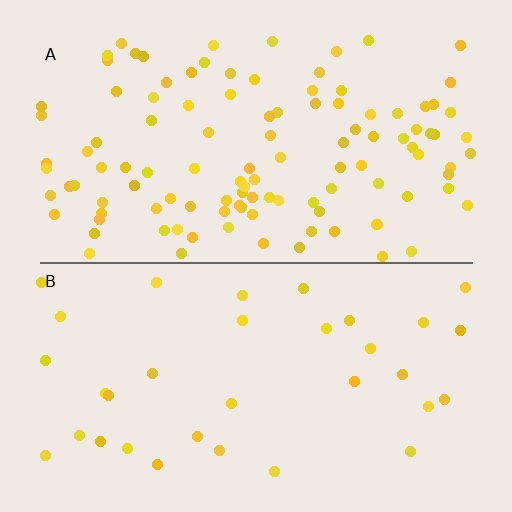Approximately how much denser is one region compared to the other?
Approximately 3.4× — region A over region B.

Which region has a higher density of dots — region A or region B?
A (the top).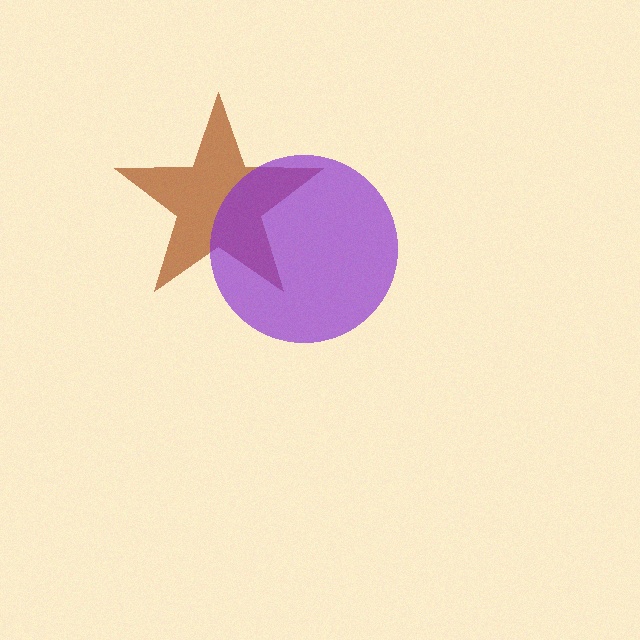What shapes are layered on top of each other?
The layered shapes are: a brown star, a purple circle.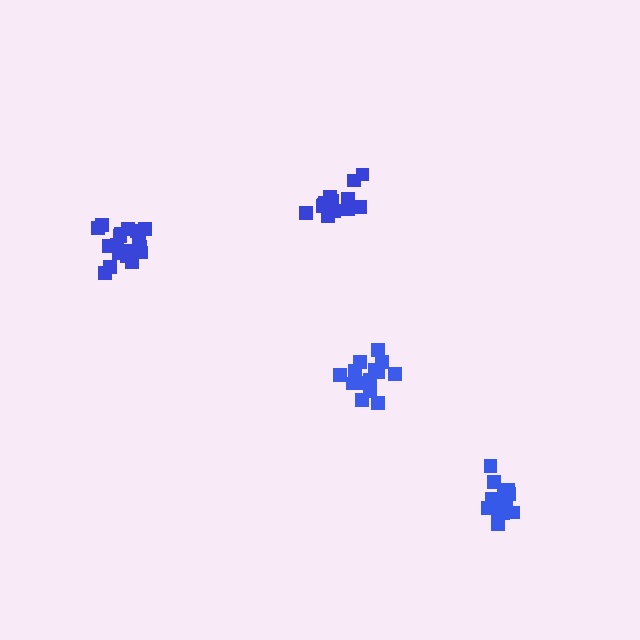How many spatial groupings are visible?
There are 4 spatial groupings.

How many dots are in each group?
Group 1: 13 dots, Group 2: 16 dots, Group 3: 18 dots, Group 4: 14 dots (61 total).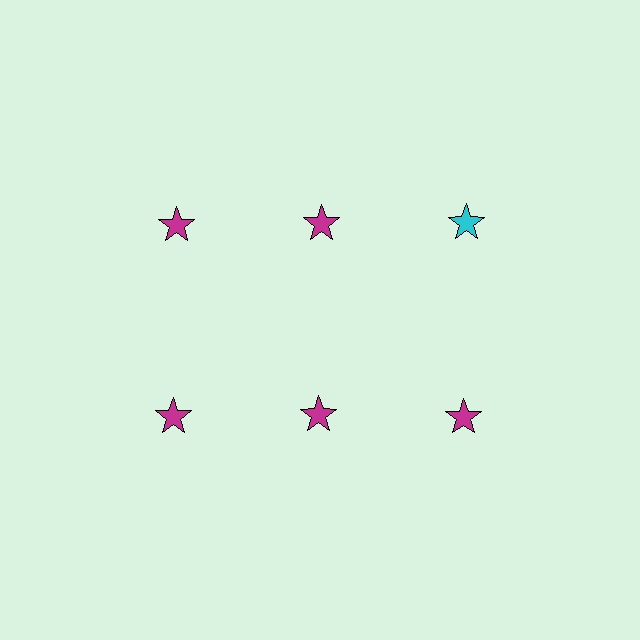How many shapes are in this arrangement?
There are 6 shapes arranged in a grid pattern.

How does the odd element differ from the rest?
It has a different color: cyan instead of magenta.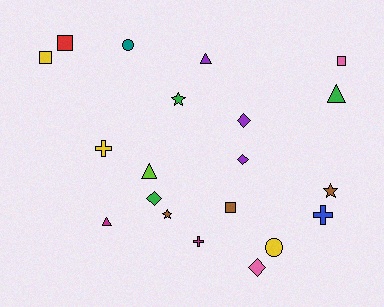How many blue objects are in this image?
There is 1 blue object.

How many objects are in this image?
There are 20 objects.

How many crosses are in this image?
There are 3 crosses.